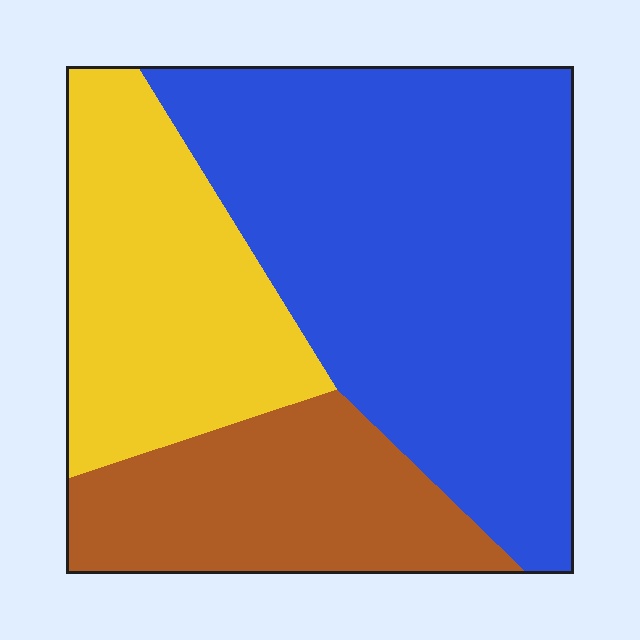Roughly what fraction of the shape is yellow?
Yellow covers about 25% of the shape.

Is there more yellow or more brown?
Yellow.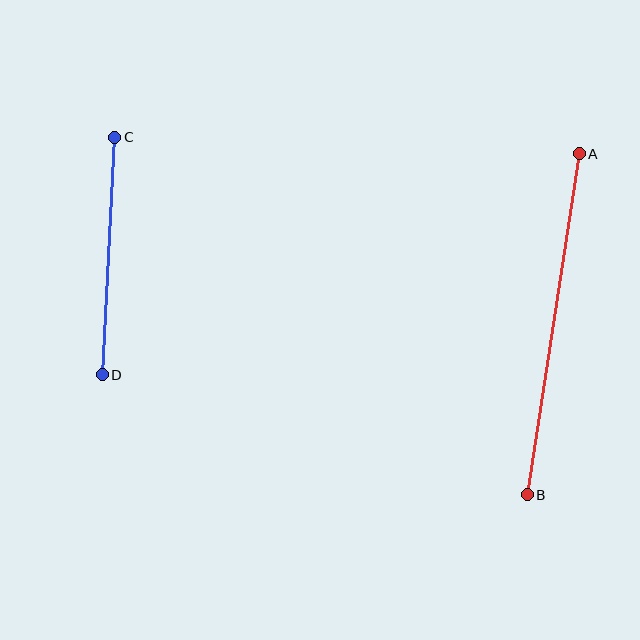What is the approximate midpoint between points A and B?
The midpoint is at approximately (553, 324) pixels.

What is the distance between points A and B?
The distance is approximately 345 pixels.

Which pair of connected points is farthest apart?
Points A and B are farthest apart.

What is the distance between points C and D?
The distance is approximately 238 pixels.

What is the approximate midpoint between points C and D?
The midpoint is at approximately (109, 256) pixels.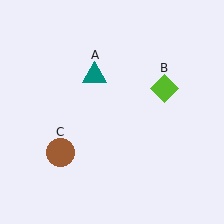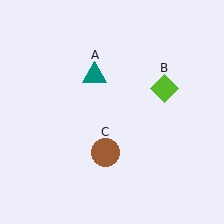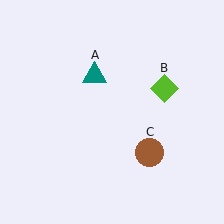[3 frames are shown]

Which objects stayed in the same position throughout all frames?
Teal triangle (object A) and lime diamond (object B) remained stationary.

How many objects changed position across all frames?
1 object changed position: brown circle (object C).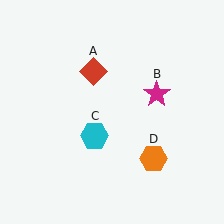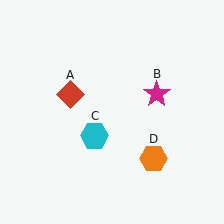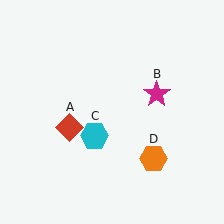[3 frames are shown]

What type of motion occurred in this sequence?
The red diamond (object A) rotated counterclockwise around the center of the scene.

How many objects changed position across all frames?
1 object changed position: red diamond (object A).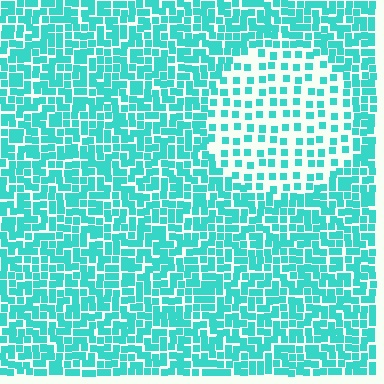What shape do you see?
I see a circle.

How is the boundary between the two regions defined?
The boundary is defined by a change in element density (approximately 2.3x ratio). All elements are the same color, size, and shape.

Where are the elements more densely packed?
The elements are more densely packed outside the circle boundary.